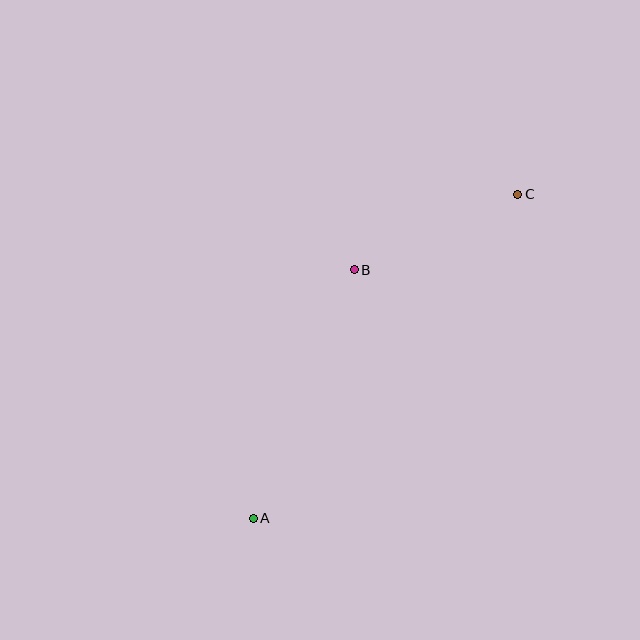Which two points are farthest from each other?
Points A and C are farthest from each other.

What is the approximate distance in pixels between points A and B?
The distance between A and B is approximately 268 pixels.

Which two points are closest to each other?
Points B and C are closest to each other.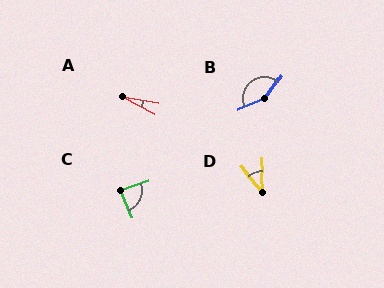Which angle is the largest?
B, at approximately 150 degrees.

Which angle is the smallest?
A, at approximately 19 degrees.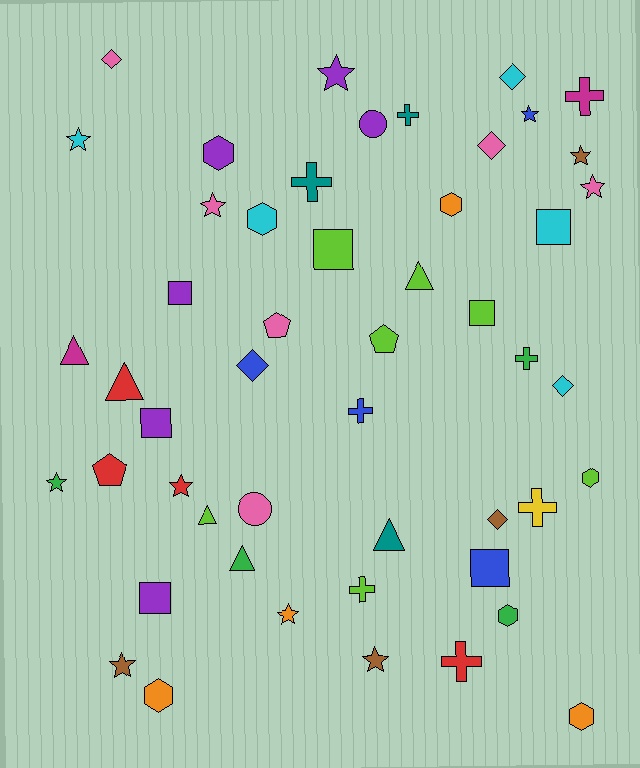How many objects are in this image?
There are 50 objects.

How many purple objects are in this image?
There are 6 purple objects.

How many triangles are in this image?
There are 6 triangles.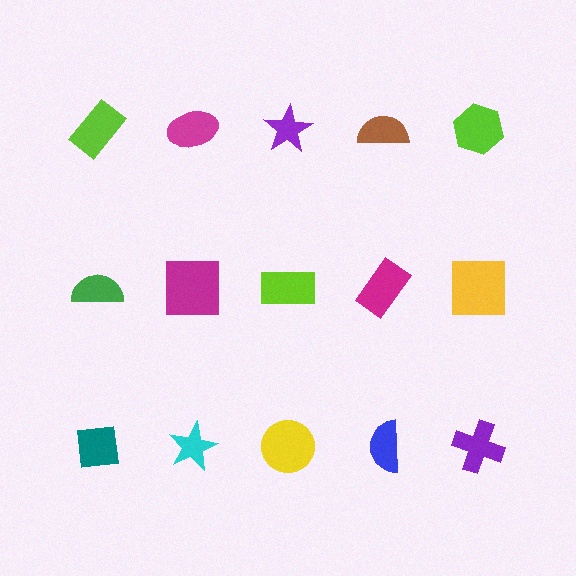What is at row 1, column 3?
A purple star.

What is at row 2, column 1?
A green semicircle.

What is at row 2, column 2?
A magenta square.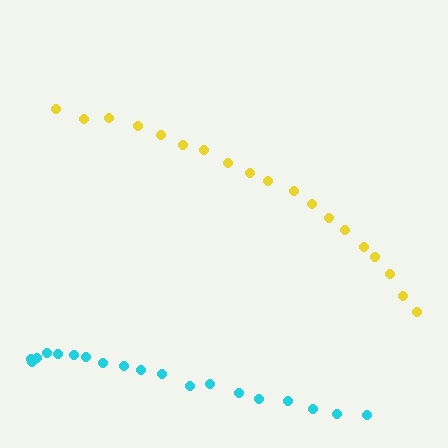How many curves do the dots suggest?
There are 2 distinct paths.